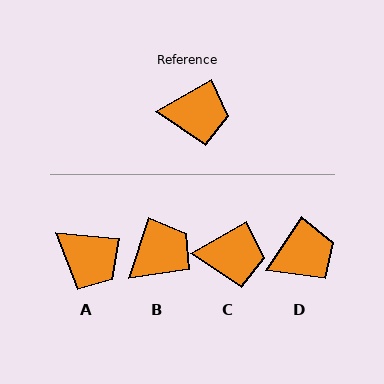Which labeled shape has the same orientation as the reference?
C.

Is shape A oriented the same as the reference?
No, it is off by about 35 degrees.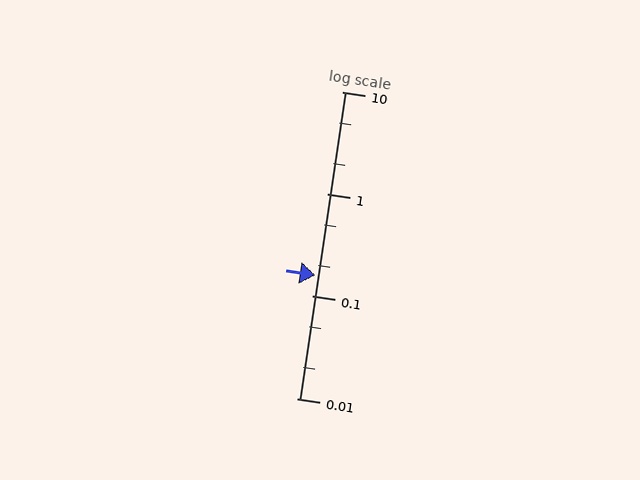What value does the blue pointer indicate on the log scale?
The pointer indicates approximately 0.16.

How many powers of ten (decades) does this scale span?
The scale spans 3 decades, from 0.01 to 10.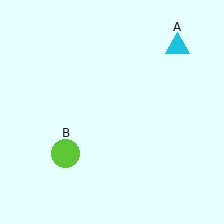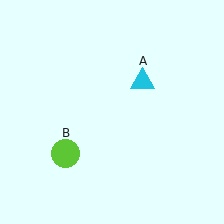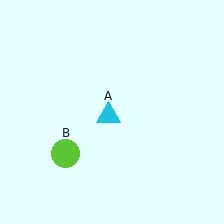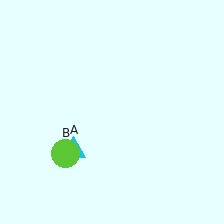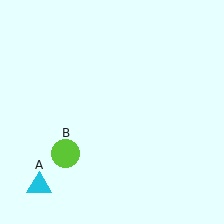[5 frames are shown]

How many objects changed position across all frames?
1 object changed position: cyan triangle (object A).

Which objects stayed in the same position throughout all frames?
Lime circle (object B) remained stationary.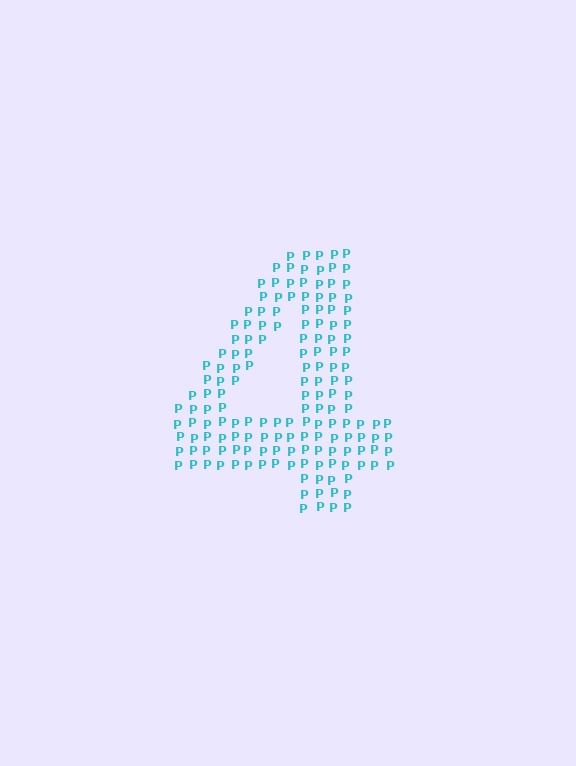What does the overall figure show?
The overall figure shows the digit 4.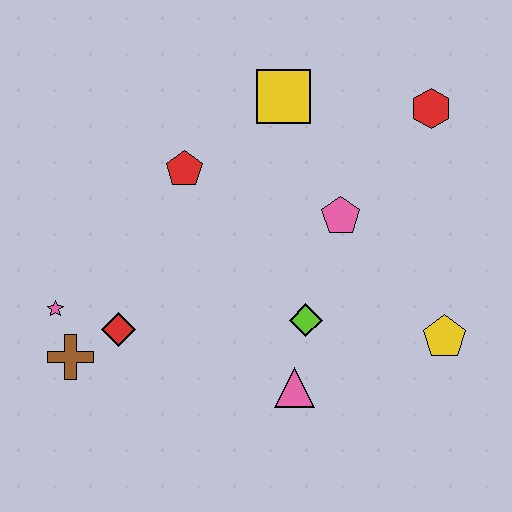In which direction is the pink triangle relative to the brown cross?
The pink triangle is to the right of the brown cross.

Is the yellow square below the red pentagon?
No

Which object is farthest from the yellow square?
The brown cross is farthest from the yellow square.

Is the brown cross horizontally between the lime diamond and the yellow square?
No